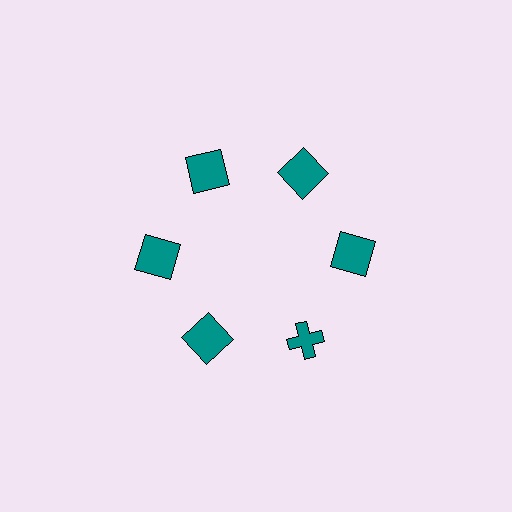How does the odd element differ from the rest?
It has a different shape: cross instead of square.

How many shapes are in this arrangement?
There are 6 shapes arranged in a ring pattern.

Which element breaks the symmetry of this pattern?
The teal cross at roughly the 5 o'clock position breaks the symmetry. All other shapes are teal squares.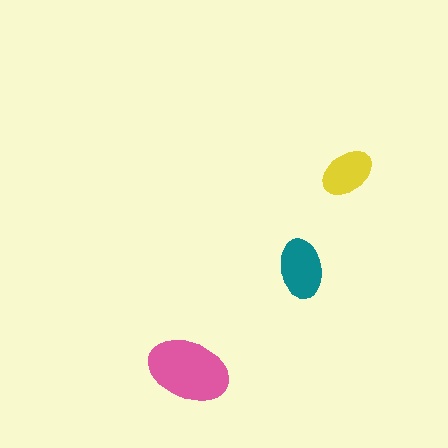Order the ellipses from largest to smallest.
the pink one, the teal one, the yellow one.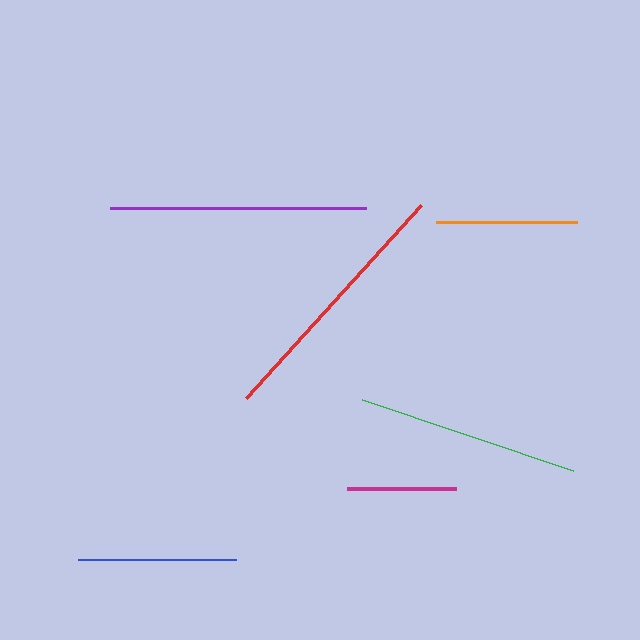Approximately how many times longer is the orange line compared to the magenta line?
The orange line is approximately 1.3 times the length of the magenta line.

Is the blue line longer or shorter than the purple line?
The purple line is longer than the blue line.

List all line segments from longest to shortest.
From longest to shortest: red, purple, green, blue, orange, magenta.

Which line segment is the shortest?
The magenta line is the shortest at approximately 109 pixels.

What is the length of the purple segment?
The purple segment is approximately 256 pixels long.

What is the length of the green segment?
The green segment is approximately 223 pixels long.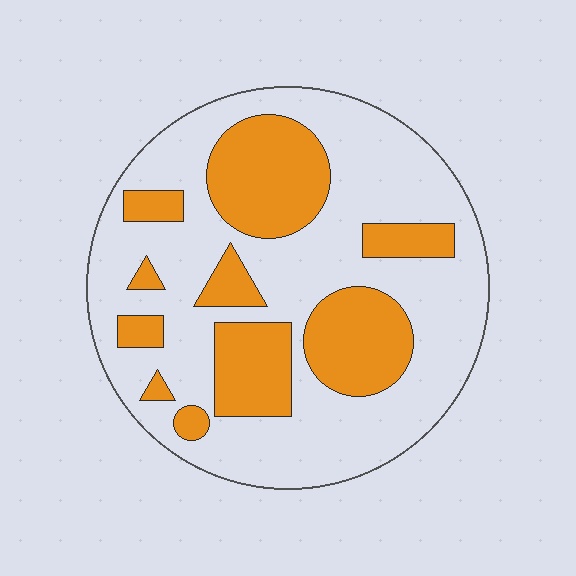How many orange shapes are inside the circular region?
10.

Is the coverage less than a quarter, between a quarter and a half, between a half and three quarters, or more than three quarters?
Between a quarter and a half.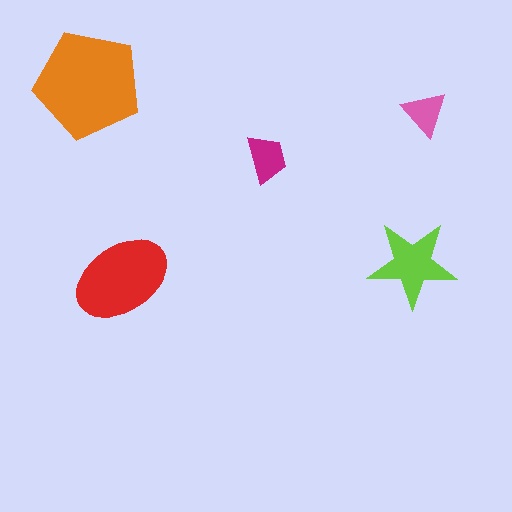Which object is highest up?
The orange pentagon is topmost.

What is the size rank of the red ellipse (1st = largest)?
2nd.